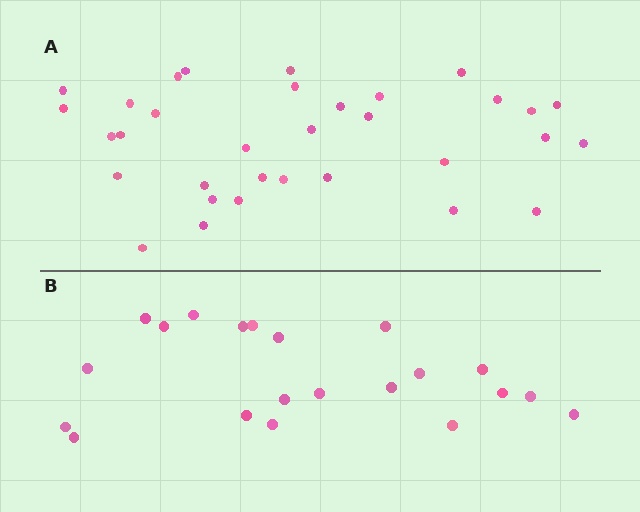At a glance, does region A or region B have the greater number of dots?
Region A (the top region) has more dots.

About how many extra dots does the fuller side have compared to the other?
Region A has roughly 12 or so more dots than region B.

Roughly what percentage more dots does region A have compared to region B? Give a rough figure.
About 55% more.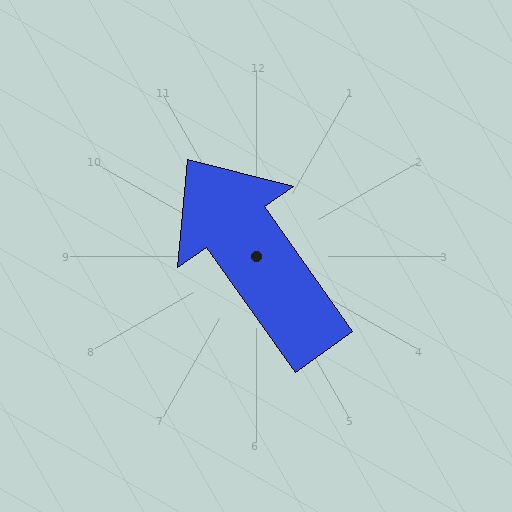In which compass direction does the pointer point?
Northwest.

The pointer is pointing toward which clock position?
Roughly 11 o'clock.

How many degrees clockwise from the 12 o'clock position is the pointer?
Approximately 325 degrees.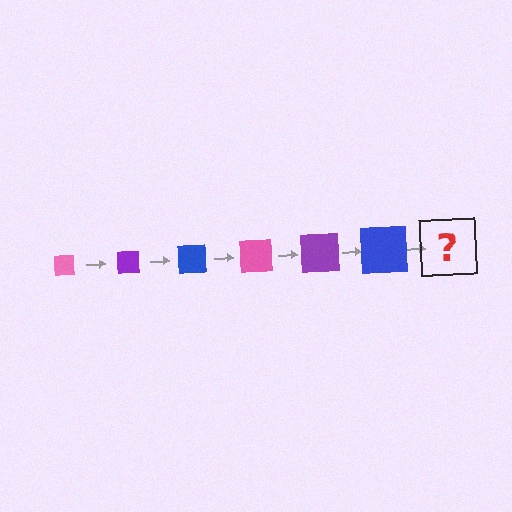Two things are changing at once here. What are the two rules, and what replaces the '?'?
The two rules are that the square grows larger each step and the color cycles through pink, purple, and blue. The '?' should be a pink square, larger than the previous one.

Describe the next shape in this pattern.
It should be a pink square, larger than the previous one.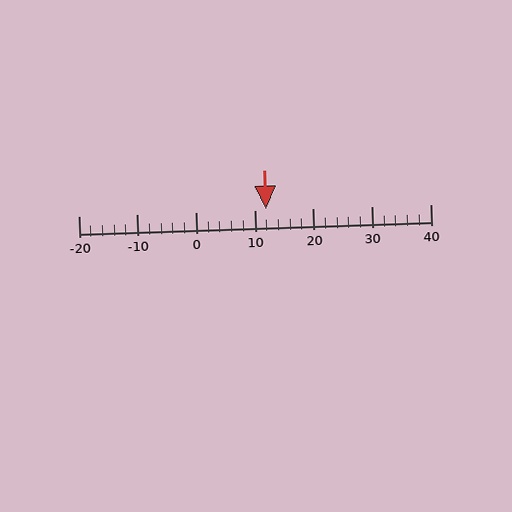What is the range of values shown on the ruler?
The ruler shows values from -20 to 40.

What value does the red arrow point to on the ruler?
The red arrow points to approximately 12.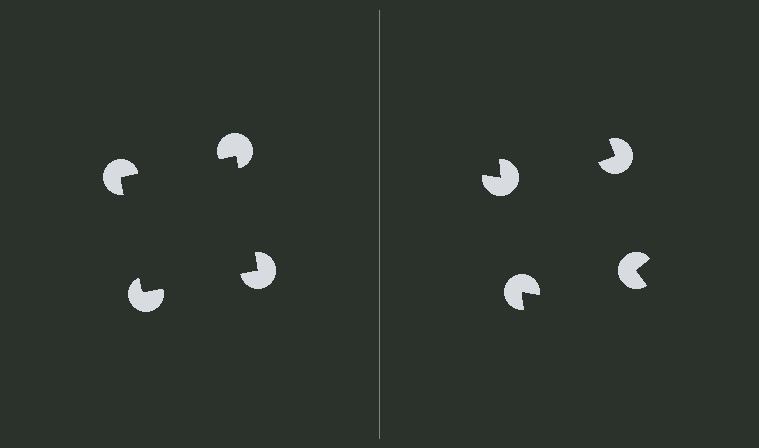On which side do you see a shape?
An illusory square appears on the left side. On the right side the wedge cuts are rotated, so no coherent shape forms.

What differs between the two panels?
The pac-man discs are positioned identically on both sides; only the wedge orientations differ. On the left they align to a square; on the right they are misaligned.